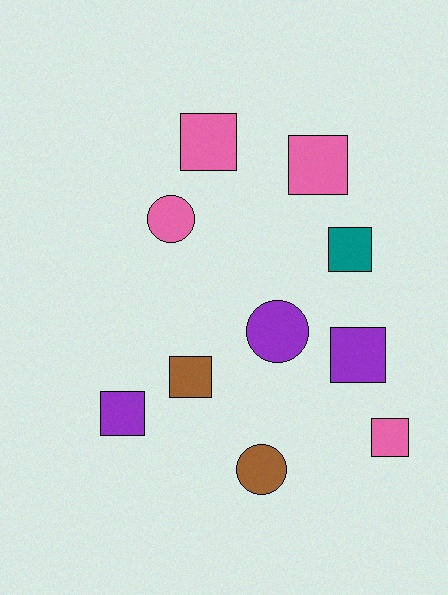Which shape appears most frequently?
Square, with 7 objects.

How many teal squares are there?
There is 1 teal square.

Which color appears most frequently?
Pink, with 4 objects.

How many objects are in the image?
There are 10 objects.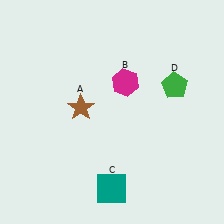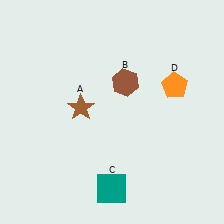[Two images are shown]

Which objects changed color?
B changed from magenta to brown. D changed from green to orange.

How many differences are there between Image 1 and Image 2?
There are 2 differences between the two images.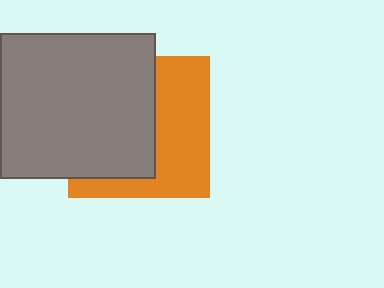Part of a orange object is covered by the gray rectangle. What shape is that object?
It is a square.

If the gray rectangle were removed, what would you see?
You would see the complete orange square.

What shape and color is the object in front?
The object in front is a gray rectangle.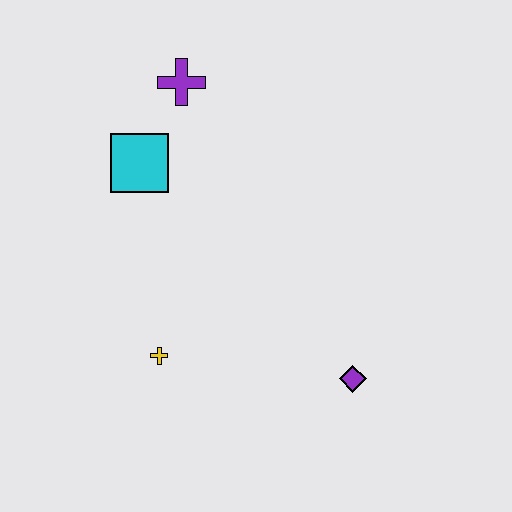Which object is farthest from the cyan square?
The purple diamond is farthest from the cyan square.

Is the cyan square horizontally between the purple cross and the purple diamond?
No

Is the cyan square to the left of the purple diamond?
Yes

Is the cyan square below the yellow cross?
No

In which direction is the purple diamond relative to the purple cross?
The purple diamond is below the purple cross.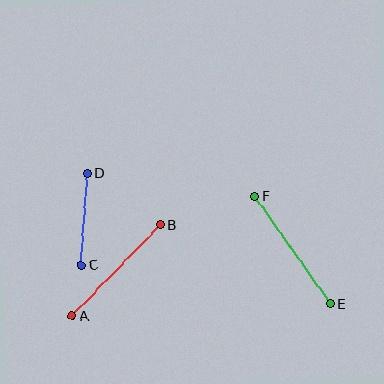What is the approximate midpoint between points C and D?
The midpoint is at approximately (85, 220) pixels.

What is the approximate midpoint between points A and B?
The midpoint is at approximately (116, 271) pixels.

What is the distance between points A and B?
The distance is approximately 127 pixels.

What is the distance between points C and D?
The distance is approximately 92 pixels.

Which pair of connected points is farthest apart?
Points E and F are farthest apart.